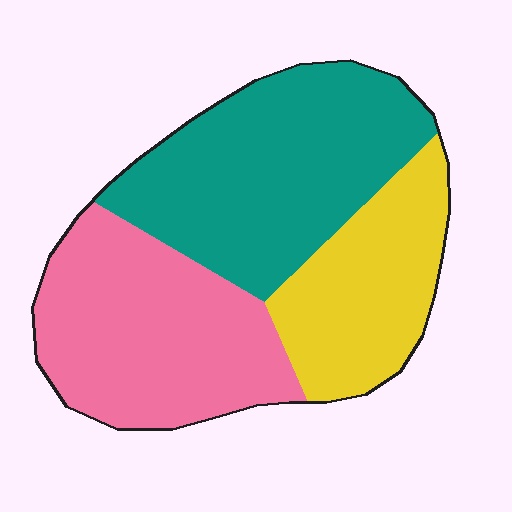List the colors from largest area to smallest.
From largest to smallest: teal, pink, yellow.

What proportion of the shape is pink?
Pink takes up about three eighths (3/8) of the shape.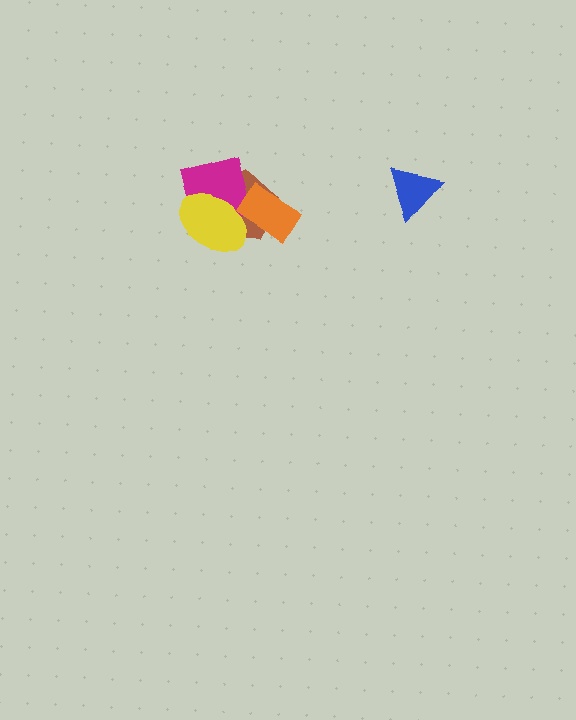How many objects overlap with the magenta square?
2 objects overlap with the magenta square.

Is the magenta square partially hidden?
Yes, it is partially covered by another shape.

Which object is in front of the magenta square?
The yellow ellipse is in front of the magenta square.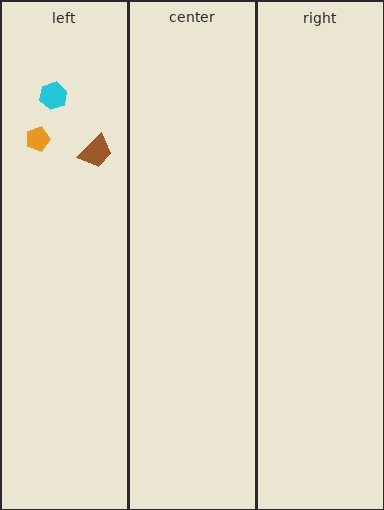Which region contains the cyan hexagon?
The left region.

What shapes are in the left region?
The orange pentagon, the brown trapezoid, the cyan hexagon.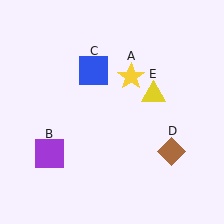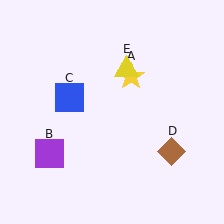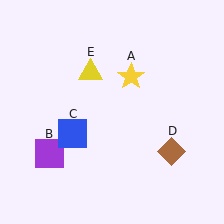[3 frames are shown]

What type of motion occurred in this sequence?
The blue square (object C), yellow triangle (object E) rotated counterclockwise around the center of the scene.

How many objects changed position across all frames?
2 objects changed position: blue square (object C), yellow triangle (object E).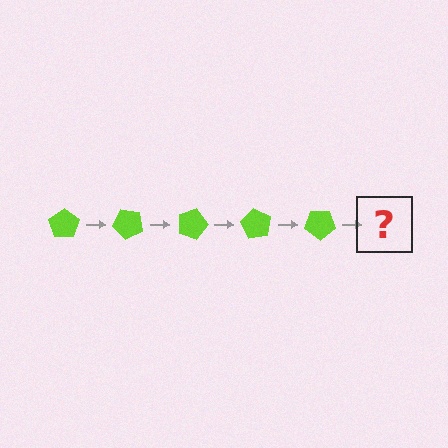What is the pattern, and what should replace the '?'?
The pattern is that the pentagon rotates 45 degrees each step. The '?' should be a lime pentagon rotated 225 degrees.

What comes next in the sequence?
The next element should be a lime pentagon rotated 225 degrees.